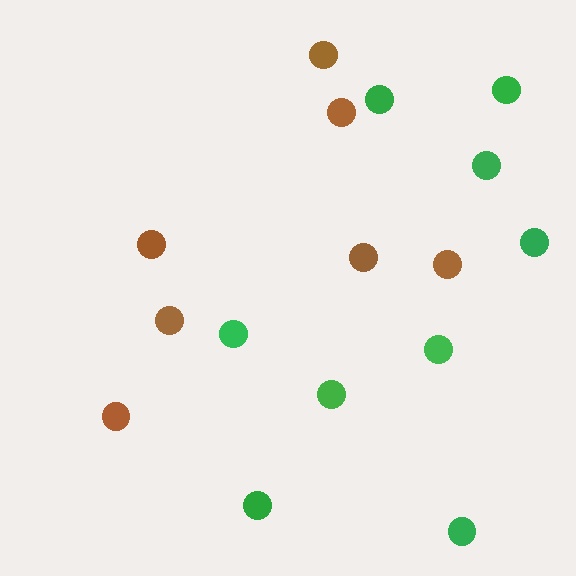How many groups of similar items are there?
There are 2 groups: one group of brown circles (7) and one group of green circles (9).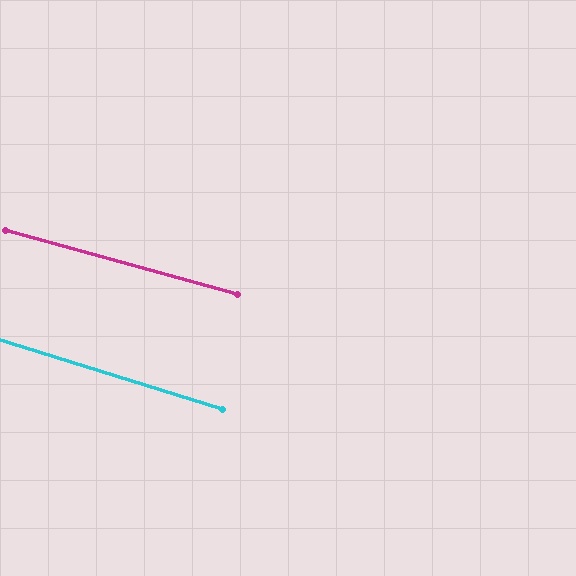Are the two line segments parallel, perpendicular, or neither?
Parallel — their directions differ by only 1.9°.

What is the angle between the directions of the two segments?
Approximately 2 degrees.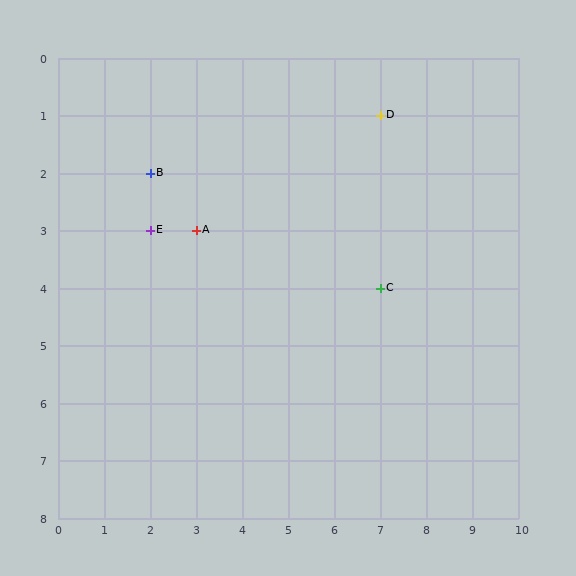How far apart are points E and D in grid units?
Points E and D are 5 columns and 2 rows apart (about 5.4 grid units diagonally).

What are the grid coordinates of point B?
Point B is at grid coordinates (2, 2).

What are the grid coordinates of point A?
Point A is at grid coordinates (3, 3).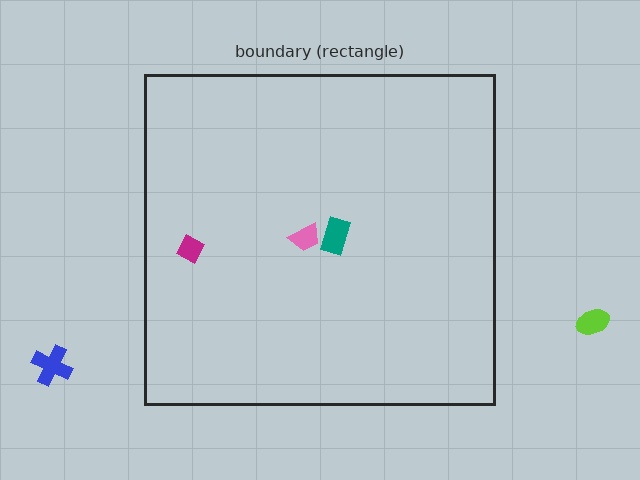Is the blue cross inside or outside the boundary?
Outside.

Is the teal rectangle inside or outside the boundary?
Inside.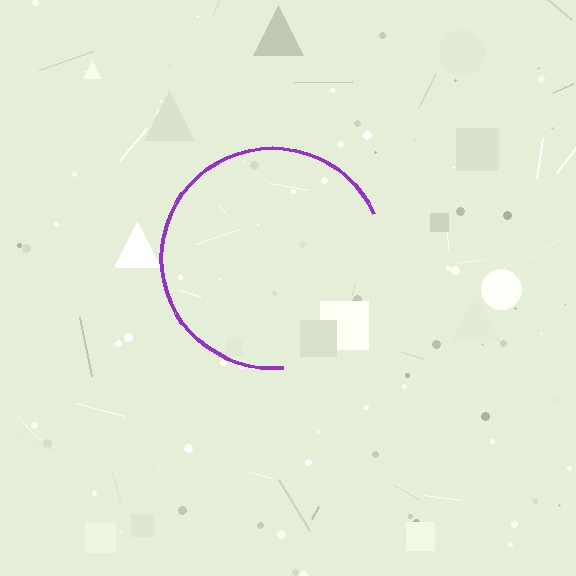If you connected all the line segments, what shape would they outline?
They would outline a circle.